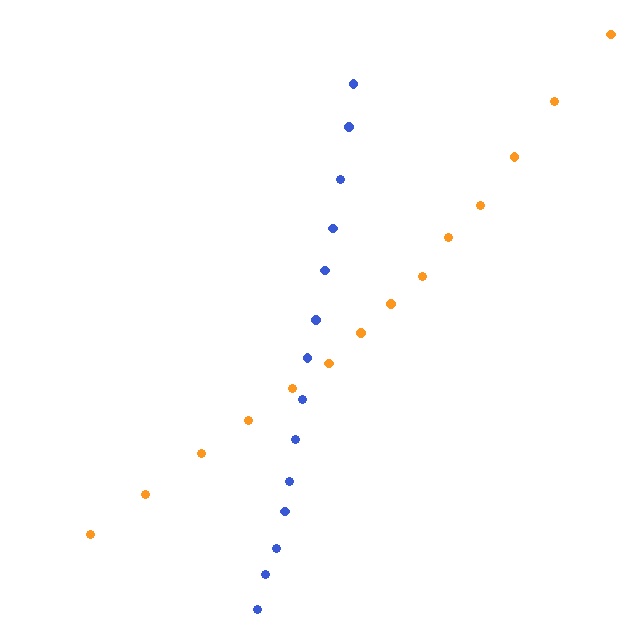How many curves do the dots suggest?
There are 2 distinct paths.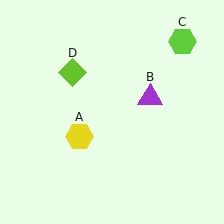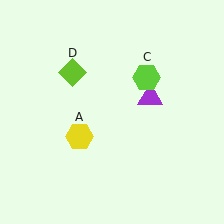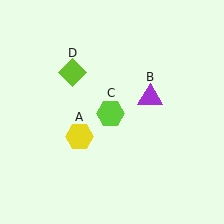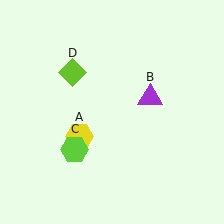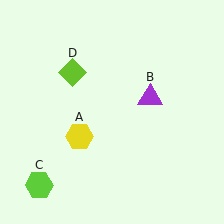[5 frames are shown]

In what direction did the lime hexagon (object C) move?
The lime hexagon (object C) moved down and to the left.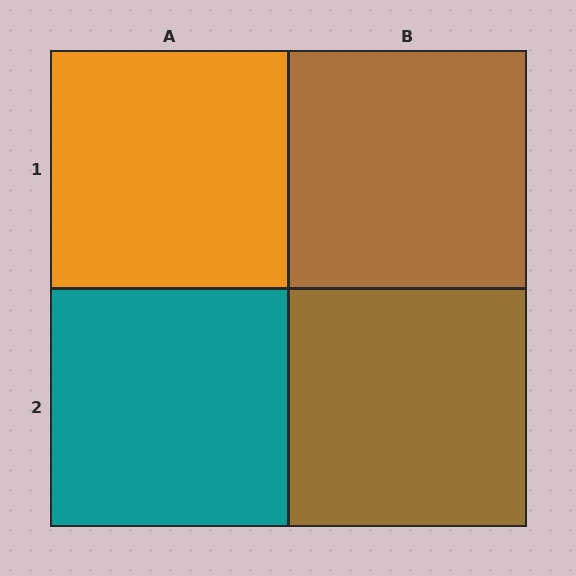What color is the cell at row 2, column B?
Brown.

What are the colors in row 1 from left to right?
Orange, brown.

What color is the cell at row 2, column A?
Teal.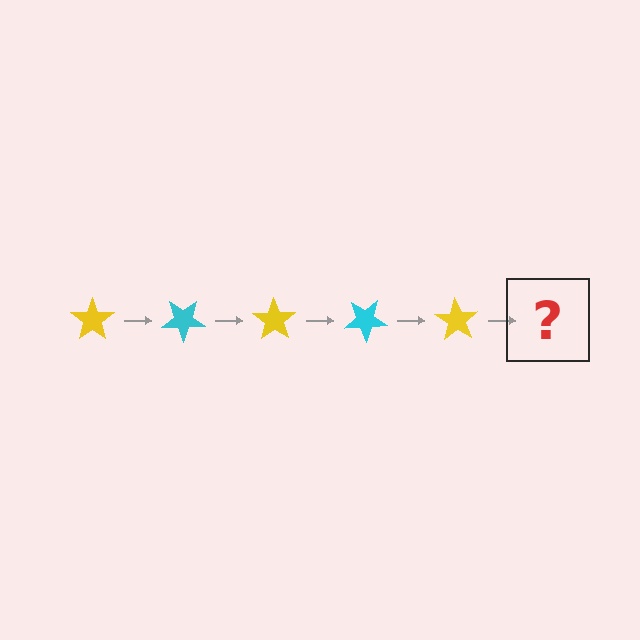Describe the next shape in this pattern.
It should be a cyan star, rotated 175 degrees from the start.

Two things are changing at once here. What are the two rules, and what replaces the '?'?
The two rules are that it rotates 35 degrees each step and the color cycles through yellow and cyan. The '?' should be a cyan star, rotated 175 degrees from the start.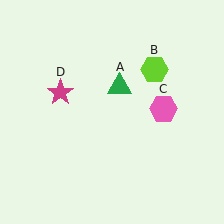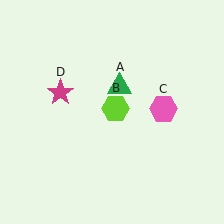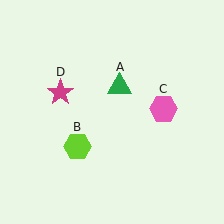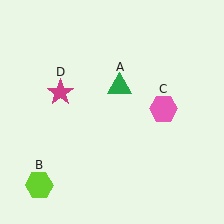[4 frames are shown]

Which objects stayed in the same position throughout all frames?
Green triangle (object A) and pink hexagon (object C) and magenta star (object D) remained stationary.